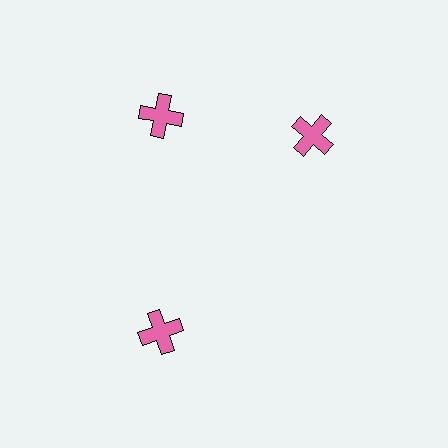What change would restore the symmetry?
The symmetry would be restored by rotating it back into even spacing with its neighbors so that all 3 crosses sit at equal angles and equal distance from the center.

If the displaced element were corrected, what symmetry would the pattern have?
It would have 3-fold rotational symmetry — the pattern would map onto itself every 120 degrees.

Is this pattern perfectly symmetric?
No. The 3 pink crosses are arranged in a ring, but one element near the 3 o'clock position is rotated out of alignment along the ring, breaking the 3-fold rotational symmetry.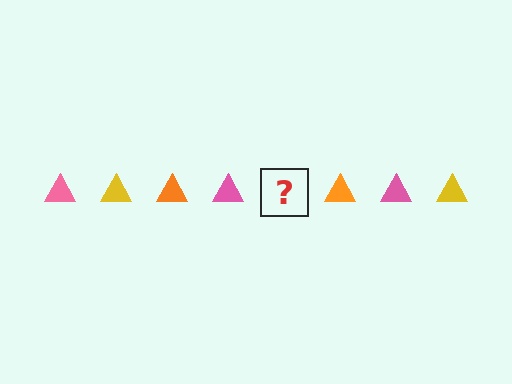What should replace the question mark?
The question mark should be replaced with a yellow triangle.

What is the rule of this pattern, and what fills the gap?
The rule is that the pattern cycles through pink, yellow, orange triangles. The gap should be filled with a yellow triangle.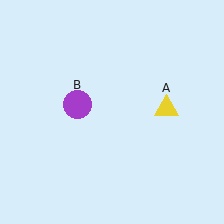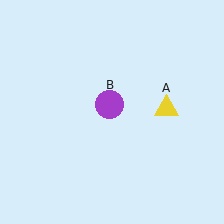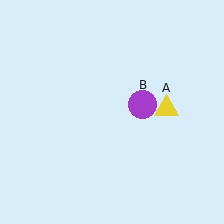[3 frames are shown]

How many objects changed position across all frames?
1 object changed position: purple circle (object B).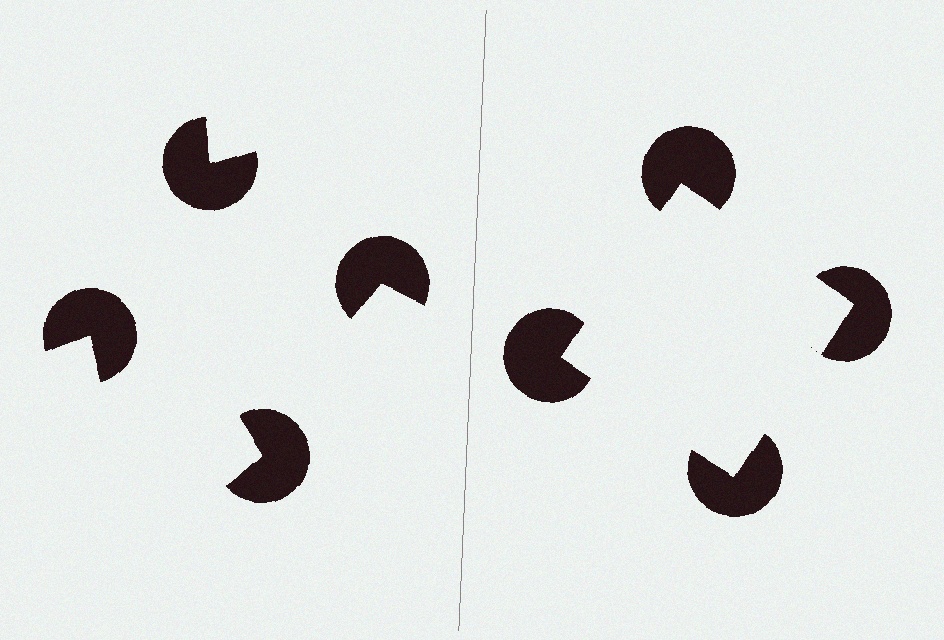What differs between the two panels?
The pac-man discs are positioned identically on both sides; only the wedge orientations differ. On the right they align to a square; on the left they are misaligned.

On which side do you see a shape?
An illusory square appears on the right side. On the left side the wedge cuts are rotated, so no coherent shape forms.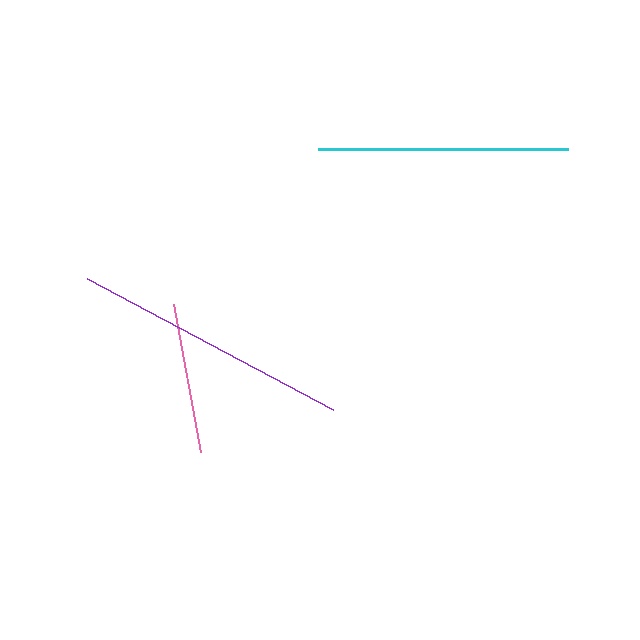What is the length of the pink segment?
The pink segment is approximately 150 pixels long.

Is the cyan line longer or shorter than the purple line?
The purple line is longer than the cyan line.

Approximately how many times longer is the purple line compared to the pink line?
The purple line is approximately 1.9 times the length of the pink line.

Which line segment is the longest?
The purple line is the longest at approximately 279 pixels.